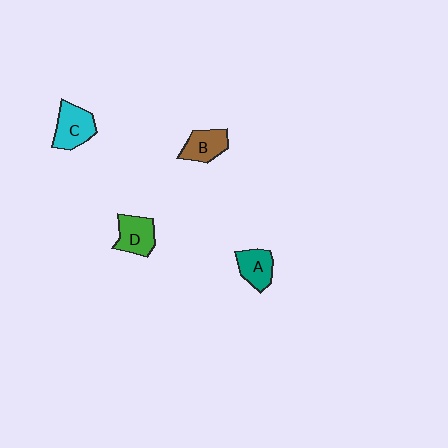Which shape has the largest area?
Shape C (cyan).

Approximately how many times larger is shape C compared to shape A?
Approximately 1.3 times.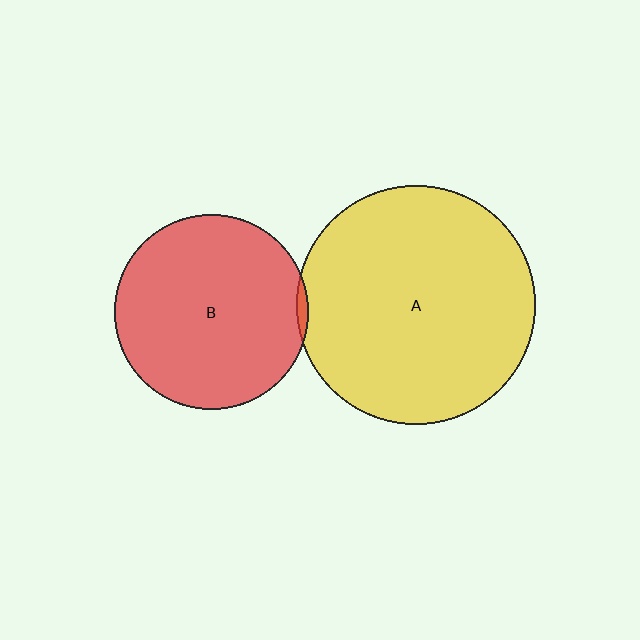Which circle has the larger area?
Circle A (yellow).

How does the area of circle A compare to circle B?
Approximately 1.5 times.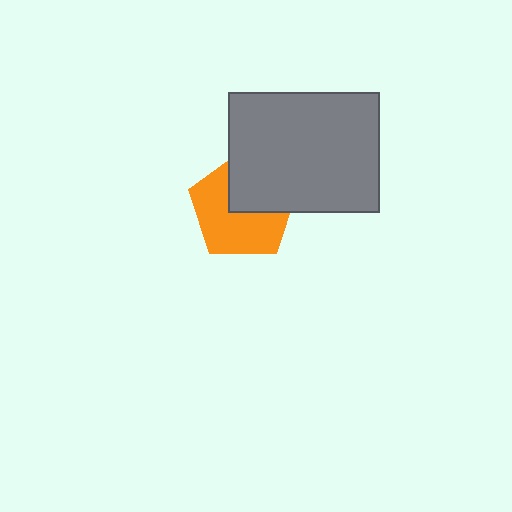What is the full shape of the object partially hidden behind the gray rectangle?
The partially hidden object is an orange pentagon.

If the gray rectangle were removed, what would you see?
You would see the complete orange pentagon.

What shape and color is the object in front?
The object in front is a gray rectangle.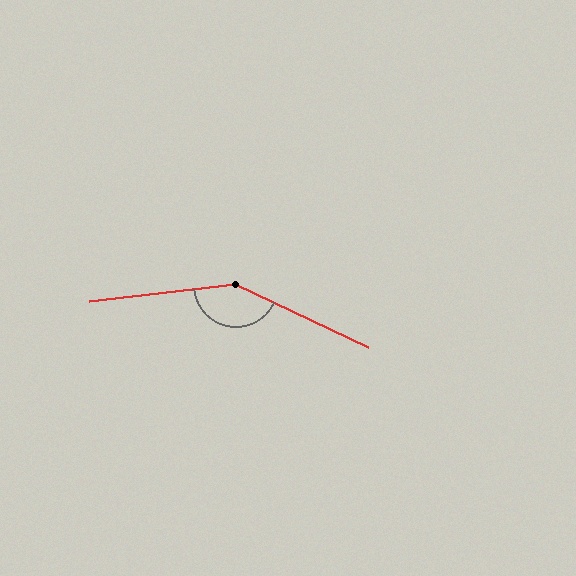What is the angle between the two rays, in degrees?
Approximately 148 degrees.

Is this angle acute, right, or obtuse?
It is obtuse.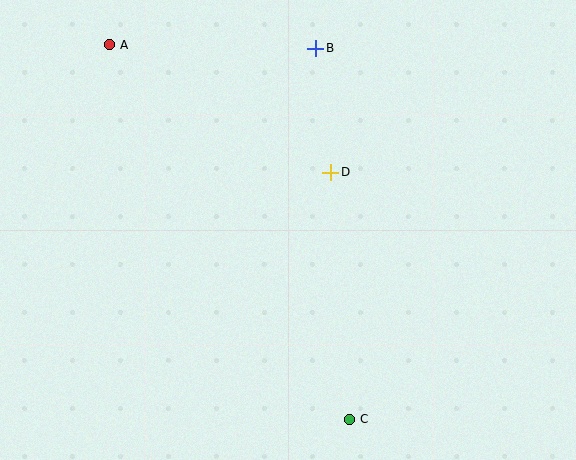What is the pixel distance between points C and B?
The distance between C and B is 373 pixels.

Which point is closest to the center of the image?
Point D at (331, 172) is closest to the center.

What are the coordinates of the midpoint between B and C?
The midpoint between B and C is at (333, 234).